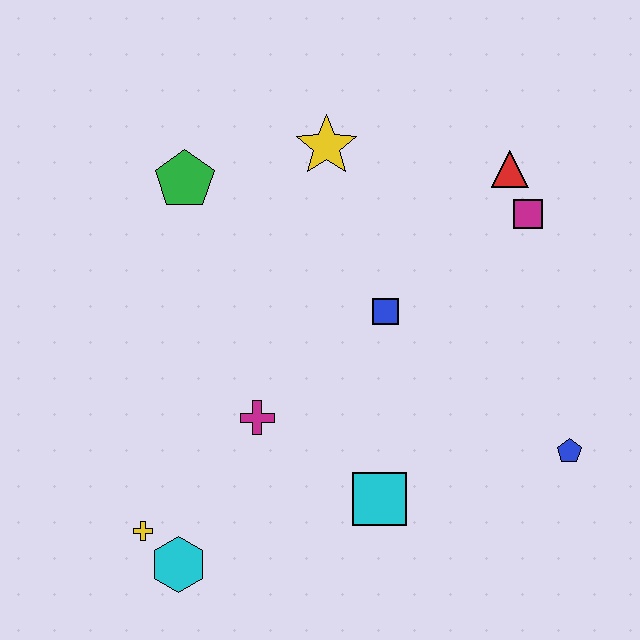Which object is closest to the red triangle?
The magenta square is closest to the red triangle.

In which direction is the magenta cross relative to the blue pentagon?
The magenta cross is to the left of the blue pentagon.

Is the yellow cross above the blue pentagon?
No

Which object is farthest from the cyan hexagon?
The red triangle is farthest from the cyan hexagon.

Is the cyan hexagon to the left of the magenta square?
Yes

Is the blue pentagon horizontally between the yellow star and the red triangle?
No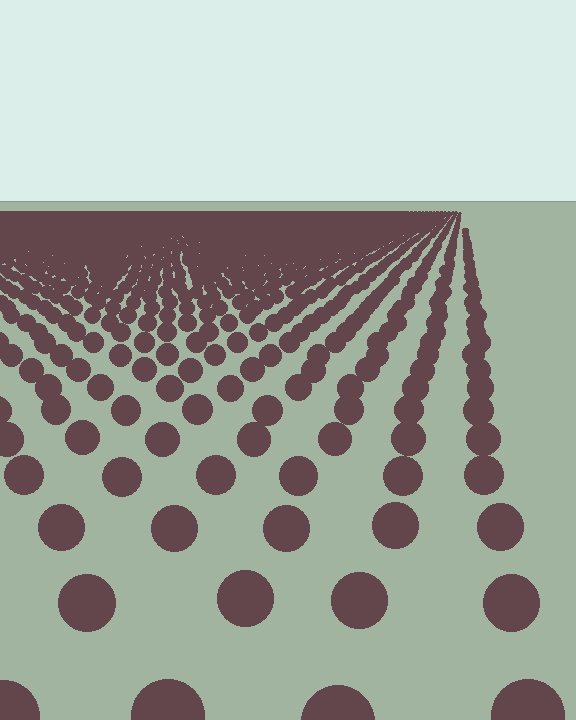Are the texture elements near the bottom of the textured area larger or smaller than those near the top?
Larger. Near the bottom, elements are closer to the viewer and appear at a bigger on-screen size.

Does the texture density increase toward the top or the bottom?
Density increases toward the top.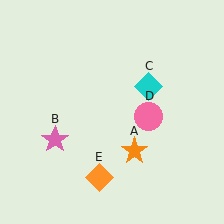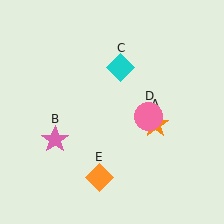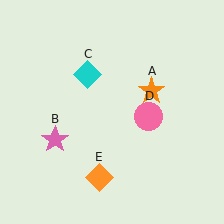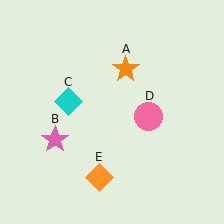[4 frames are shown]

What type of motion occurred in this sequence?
The orange star (object A), cyan diamond (object C) rotated counterclockwise around the center of the scene.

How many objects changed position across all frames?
2 objects changed position: orange star (object A), cyan diamond (object C).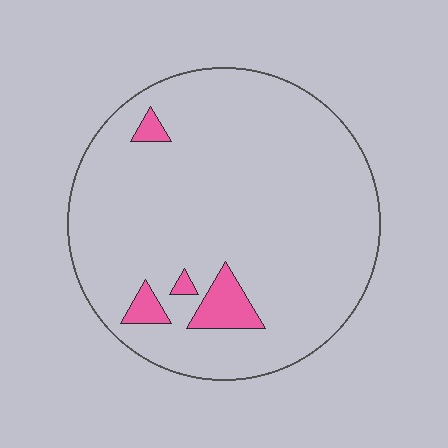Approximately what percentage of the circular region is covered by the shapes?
Approximately 5%.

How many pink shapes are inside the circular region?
4.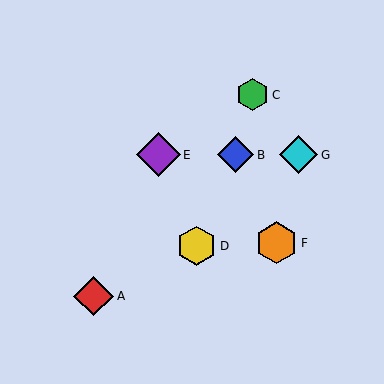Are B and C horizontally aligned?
No, B is at y≈155 and C is at y≈95.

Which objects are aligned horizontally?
Objects B, E, G are aligned horizontally.